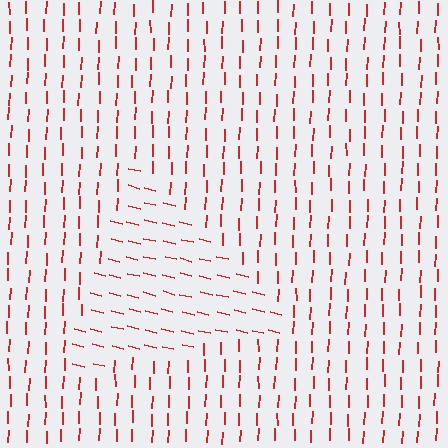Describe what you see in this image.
The image is filled with small red line segments. A triangle region in the image has lines oriented differently from the surrounding lines, creating a visible texture boundary.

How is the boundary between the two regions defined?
The boundary is defined purely by a change in line orientation (approximately 78 degrees difference). All lines are the same color and thickness.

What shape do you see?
I see a triangle.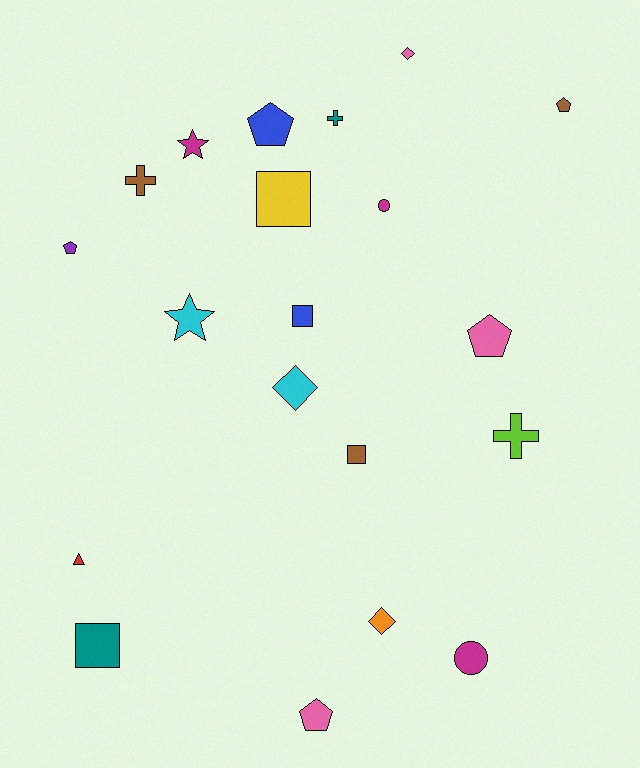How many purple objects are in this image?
There is 1 purple object.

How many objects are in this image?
There are 20 objects.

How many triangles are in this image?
There is 1 triangle.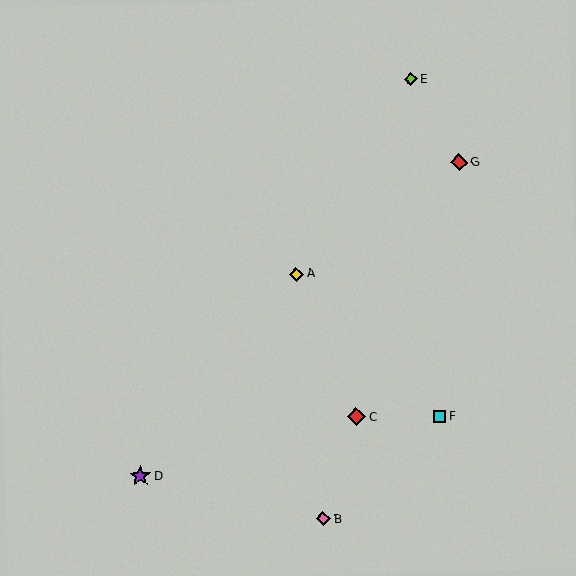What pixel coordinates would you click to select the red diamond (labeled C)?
Click at (356, 417) to select the red diamond C.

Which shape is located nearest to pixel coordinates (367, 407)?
The red diamond (labeled C) at (356, 417) is nearest to that location.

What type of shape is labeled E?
Shape E is a lime diamond.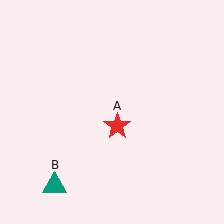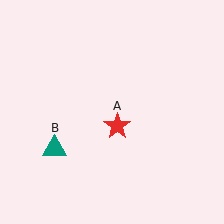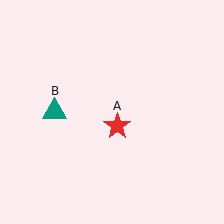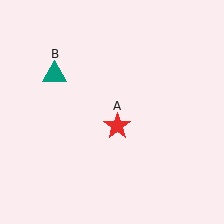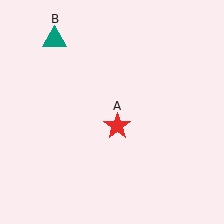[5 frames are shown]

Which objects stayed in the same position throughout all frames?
Red star (object A) remained stationary.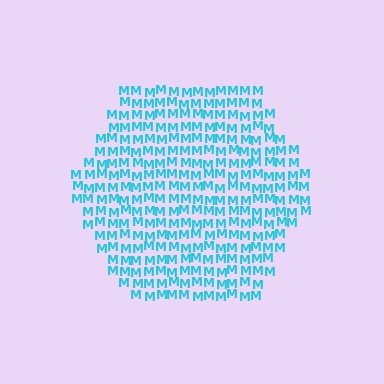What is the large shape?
The large shape is a hexagon.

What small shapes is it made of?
It is made of small letter M's.